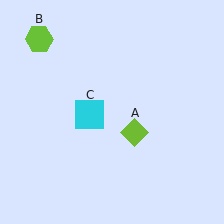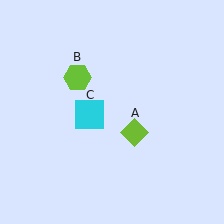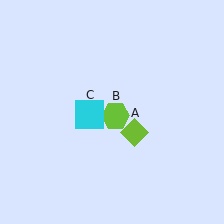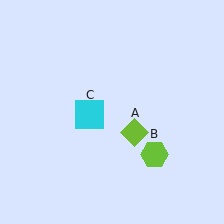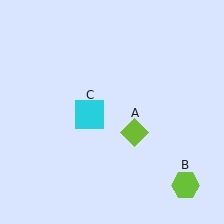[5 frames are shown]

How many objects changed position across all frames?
1 object changed position: lime hexagon (object B).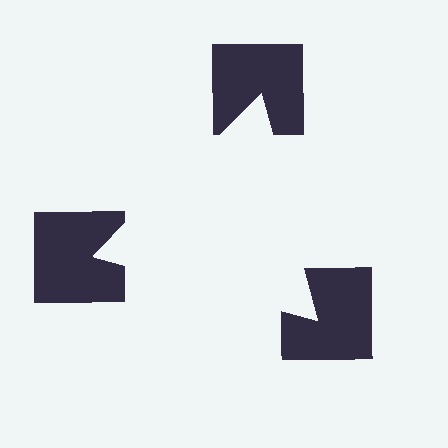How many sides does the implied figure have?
3 sides.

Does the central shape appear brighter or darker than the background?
It typically appears slightly brighter than the background, even though no actual brightness change is drawn.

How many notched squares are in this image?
There are 3 — one at each vertex of the illusory triangle.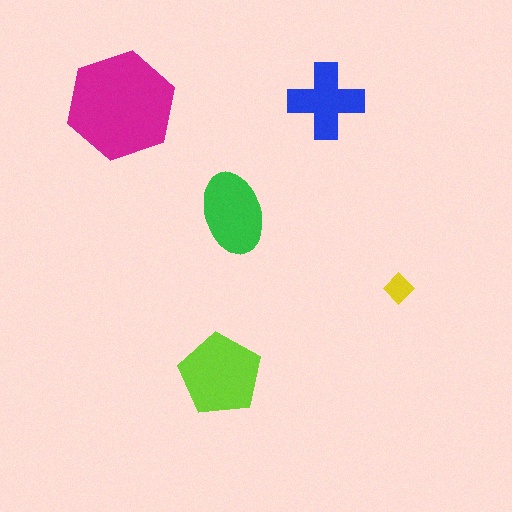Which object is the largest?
The magenta hexagon.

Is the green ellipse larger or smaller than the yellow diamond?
Larger.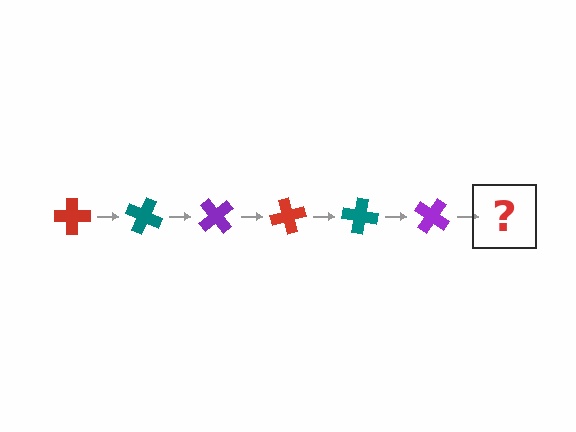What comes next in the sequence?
The next element should be a red cross, rotated 150 degrees from the start.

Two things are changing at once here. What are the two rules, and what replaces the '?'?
The two rules are that it rotates 25 degrees each step and the color cycles through red, teal, and purple. The '?' should be a red cross, rotated 150 degrees from the start.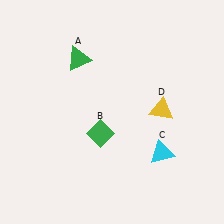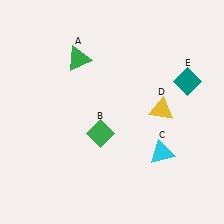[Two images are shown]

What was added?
A teal diamond (E) was added in Image 2.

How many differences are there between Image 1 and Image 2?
There is 1 difference between the two images.